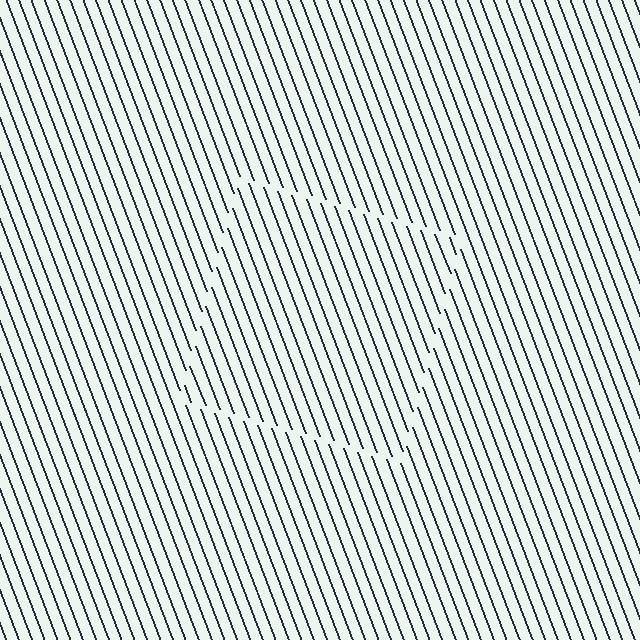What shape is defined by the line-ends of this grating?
An illusory square. The interior of the shape contains the same grating, shifted by half a period — the contour is defined by the phase discontinuity where line-ends from the inner and outer gratings abut.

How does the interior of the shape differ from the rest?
The interior of the shape contains the same grating, shifted by half a period — the contour is defined by the phase discontinuity where line-ends from the inner and outer gratings abut.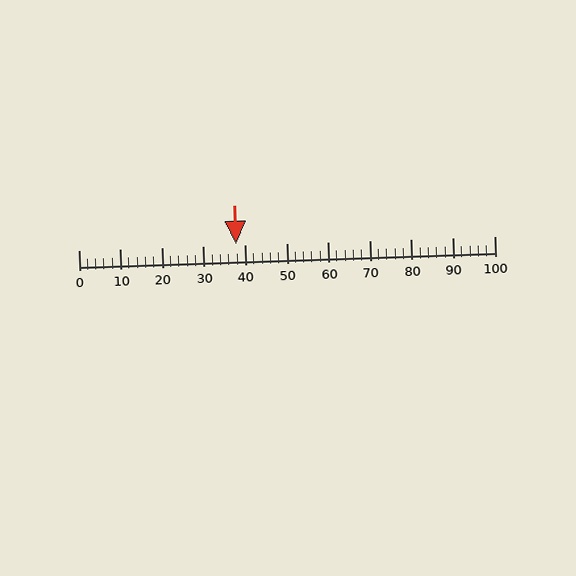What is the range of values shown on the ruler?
The ruler shows values from 0 to 100.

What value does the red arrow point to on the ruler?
The red arrow points to approximately 38.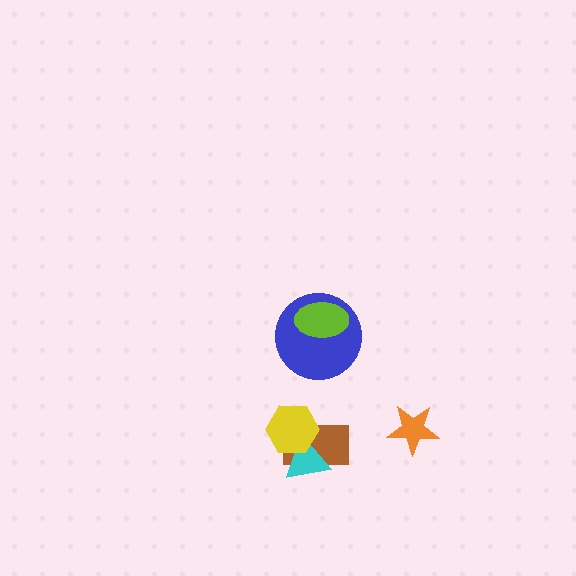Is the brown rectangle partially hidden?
Yes, it is partially covered by another shape.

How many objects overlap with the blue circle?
1 object overlaps with the blue circle.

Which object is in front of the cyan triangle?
The yellow hexagon is in front of the cyan triangle.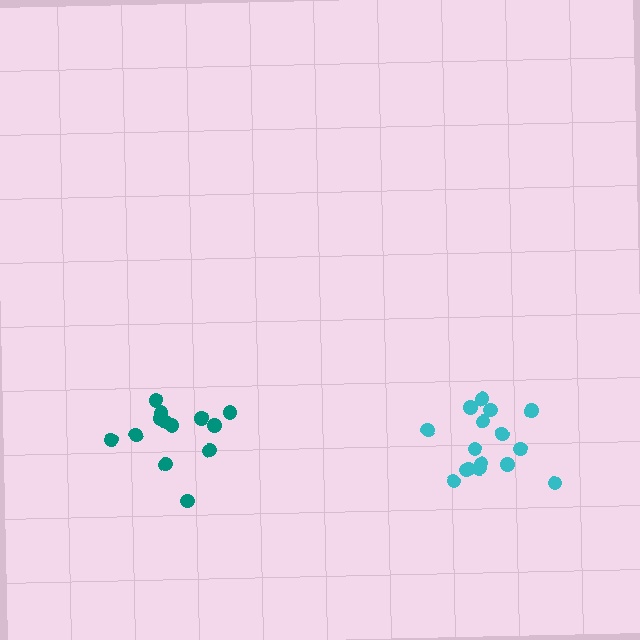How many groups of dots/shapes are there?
There are 2 groups.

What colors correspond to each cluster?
The clusters are colored: teal, cyan.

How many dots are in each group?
Group 1: 13 dots, Group 2: 16 dots (29 total).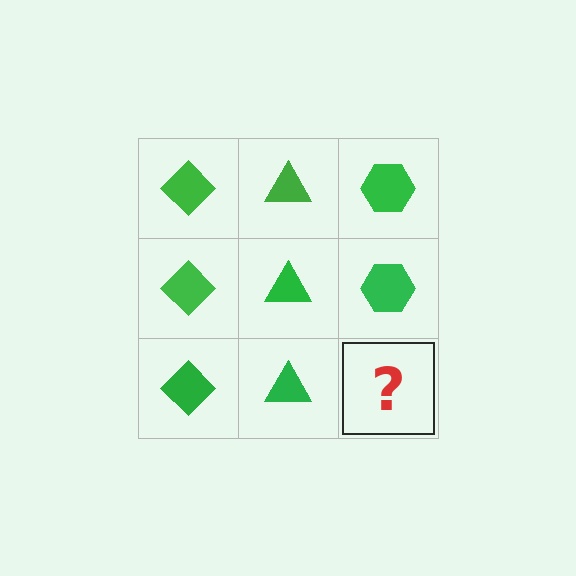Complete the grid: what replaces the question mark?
The question mark should be replaced with a green hexagon.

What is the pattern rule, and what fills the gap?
The rule is that each column has a consistent shape. The gap should be filled with a green hexagon.